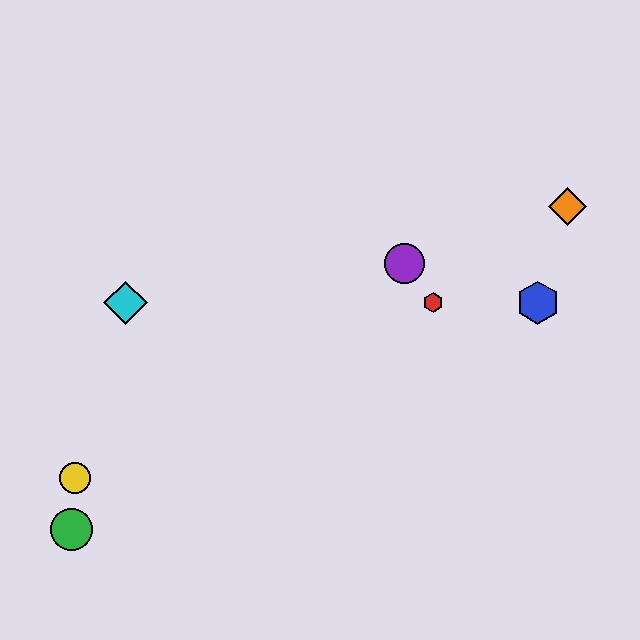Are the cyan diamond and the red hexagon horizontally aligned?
Yes, both are at y≈303.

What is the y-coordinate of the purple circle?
The purple circle is at y≈264.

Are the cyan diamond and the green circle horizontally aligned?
No, the cyan diamond is at y≈303 and the green circle is at y≈530.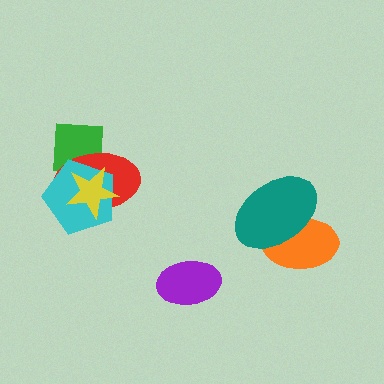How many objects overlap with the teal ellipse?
1 object overlaps with the teal ellipse.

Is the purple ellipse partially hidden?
No, no other shape covers it.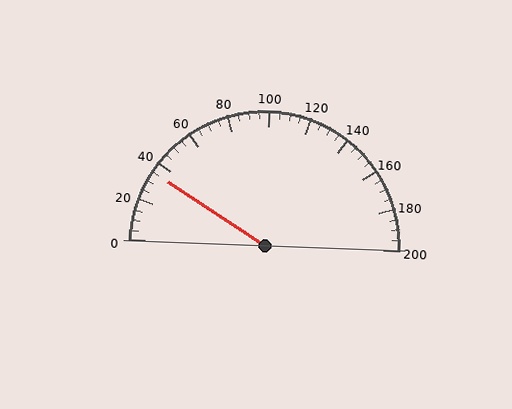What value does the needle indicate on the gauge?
The needle indicates approximately 35.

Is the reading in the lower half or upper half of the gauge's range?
The reading is in the lower half of the range (0 to 200).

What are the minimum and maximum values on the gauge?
The gauge ranges from 0 to 200.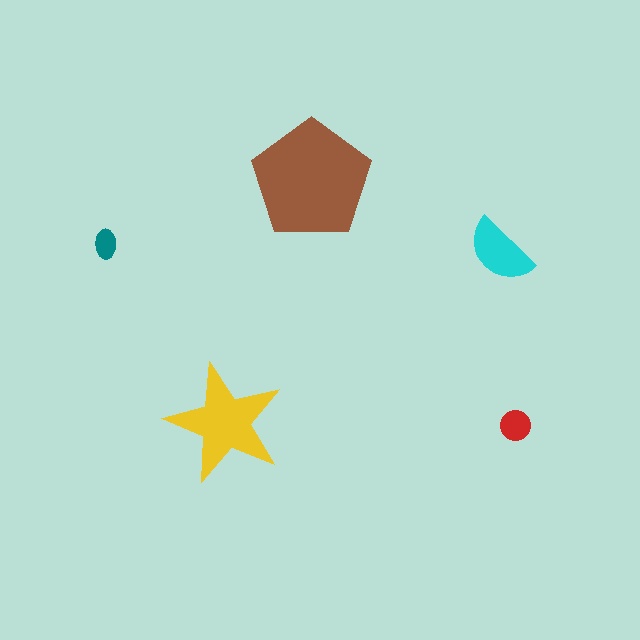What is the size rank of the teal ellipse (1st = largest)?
5th.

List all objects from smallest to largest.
The teal ellipse, the red circle, the cyan semicircle, the yellow star, the brown pentagon.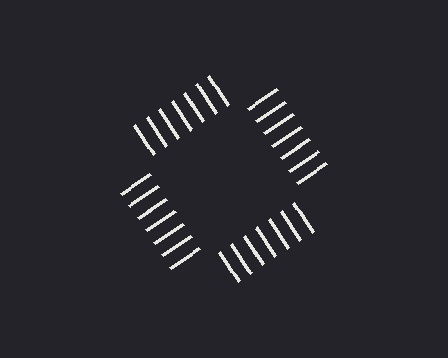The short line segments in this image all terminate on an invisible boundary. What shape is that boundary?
An illusory square — the line segments terminate on its edges but no continuous stroke is drawn.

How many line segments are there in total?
28 — 7 along each of the 4 edges.